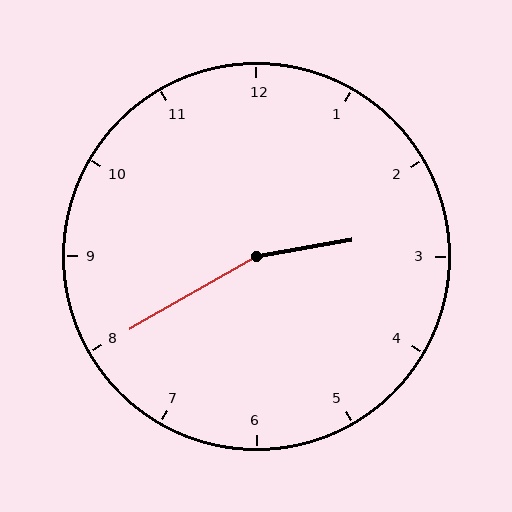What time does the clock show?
2:40.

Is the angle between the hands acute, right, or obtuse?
It is obtuse.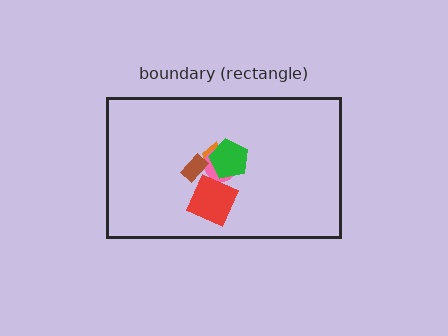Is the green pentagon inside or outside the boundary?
Inside.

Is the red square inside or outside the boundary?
Inside.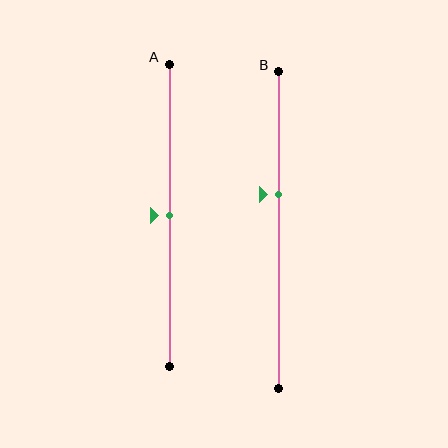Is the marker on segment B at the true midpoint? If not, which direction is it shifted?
No, the marker on segment B is shifted upward by about 11% of the segment length.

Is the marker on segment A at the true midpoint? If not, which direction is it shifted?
Yes, the marker on segment A is at the true midpoint.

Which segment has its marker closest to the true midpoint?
Segment A has its marker closest to the true midpoint.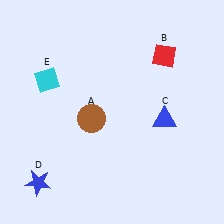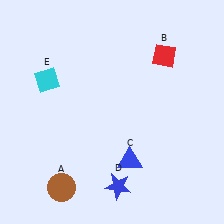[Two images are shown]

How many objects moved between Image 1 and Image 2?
3 objects moved between the two images.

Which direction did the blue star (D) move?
The blue star (D) moved right.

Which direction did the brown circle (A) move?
The brown circle (A) moved down.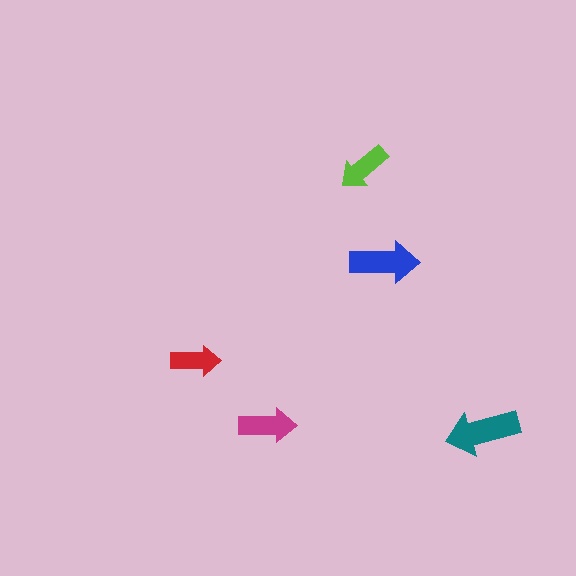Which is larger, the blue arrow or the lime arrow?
The blue one.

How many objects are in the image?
There are 5 objects in the image.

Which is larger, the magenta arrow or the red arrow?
The magenta one.